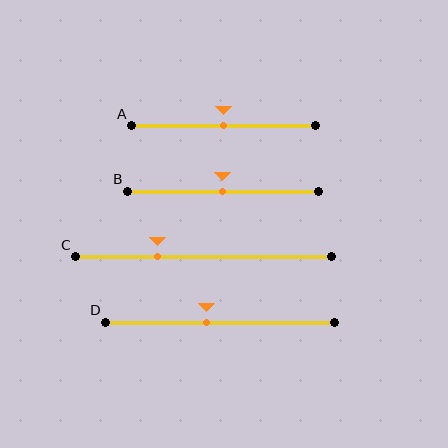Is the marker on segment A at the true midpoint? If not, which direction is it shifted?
Yes, the marker on segment A is at the true midpoint.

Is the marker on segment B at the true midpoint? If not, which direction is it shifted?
Yes, the marker on segment B is at the true midpoint.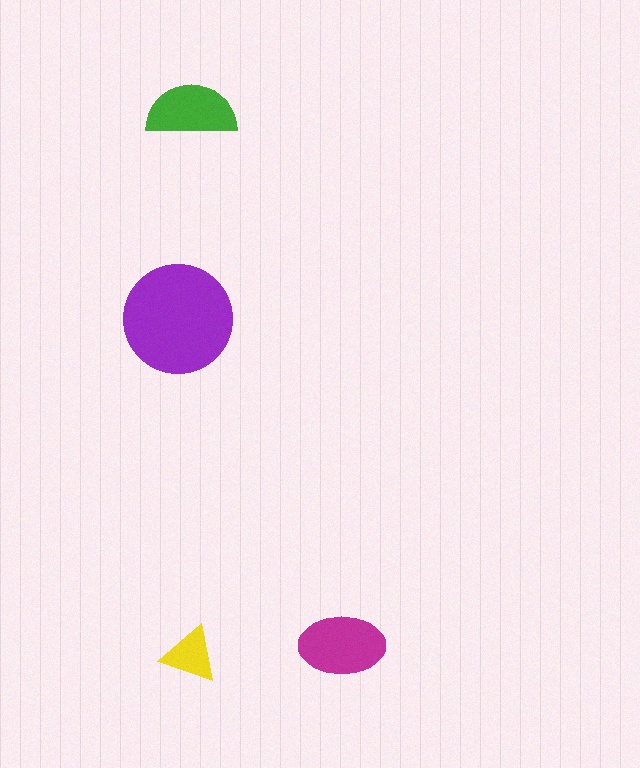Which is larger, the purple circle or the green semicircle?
The purple circle.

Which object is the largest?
The purple circle.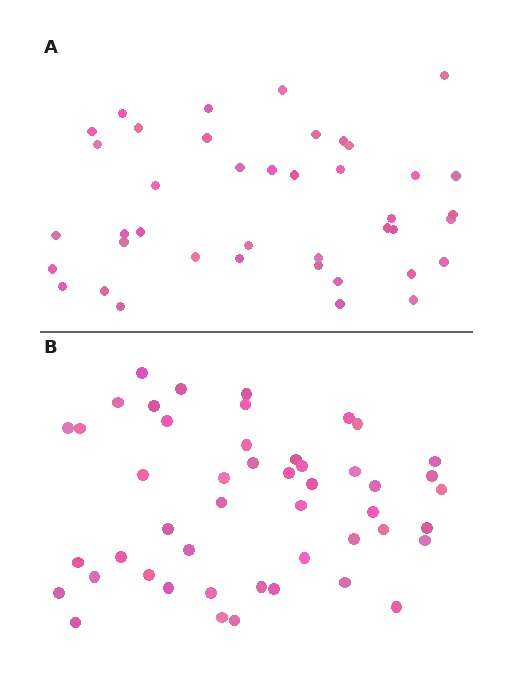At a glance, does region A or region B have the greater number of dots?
Region B (the bottom region) has more dots.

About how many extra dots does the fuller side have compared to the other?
Region B has roughly 8 or so more dots than region A.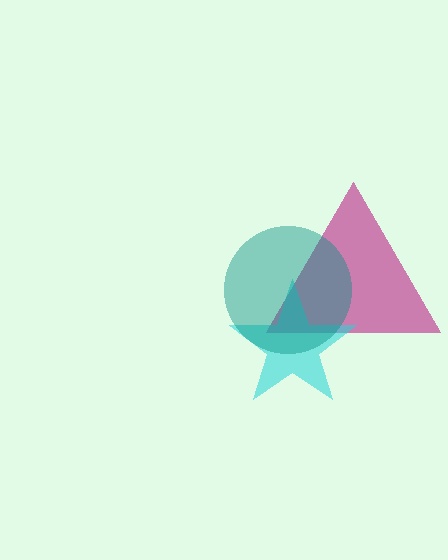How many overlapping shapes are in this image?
There are 3 overlapping shapes in the image.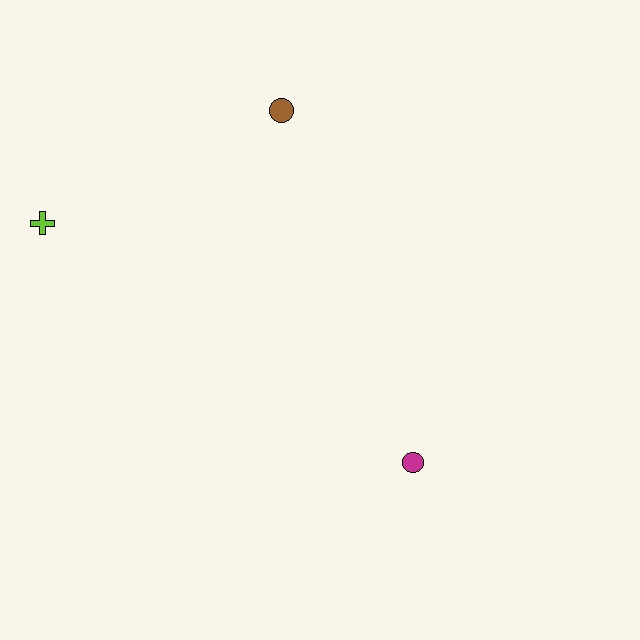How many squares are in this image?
There are no squares.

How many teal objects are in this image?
There are no teal objects.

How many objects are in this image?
There are 3 objects.